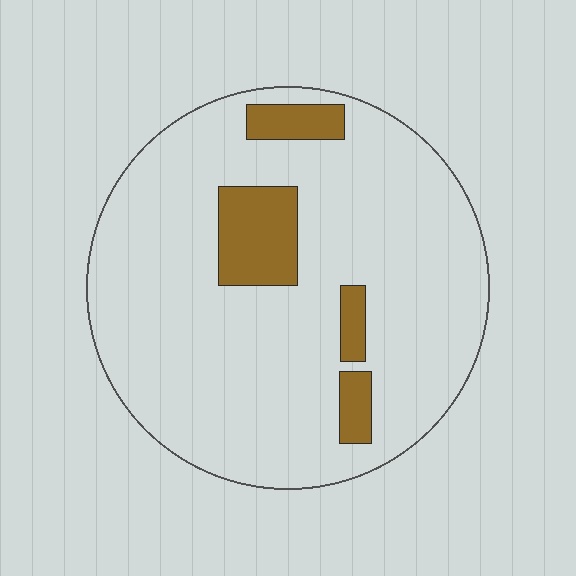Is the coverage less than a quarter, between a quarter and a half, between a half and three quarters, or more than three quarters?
Less than a quarter.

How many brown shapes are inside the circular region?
4.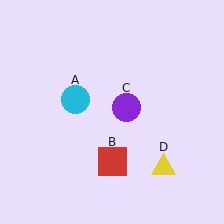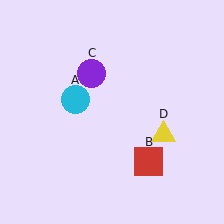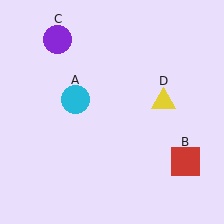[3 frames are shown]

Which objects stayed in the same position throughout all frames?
Cyan circle (object A) remained stationary.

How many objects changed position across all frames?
3 objects changed position: red square (object B), purple circle (object C), yellow triangle (object D).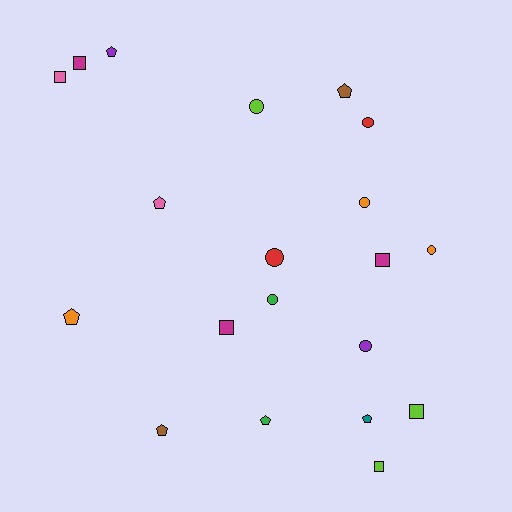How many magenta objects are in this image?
There are 3 magenta objects.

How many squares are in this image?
There are 6 squares.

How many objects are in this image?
There are 20 objects.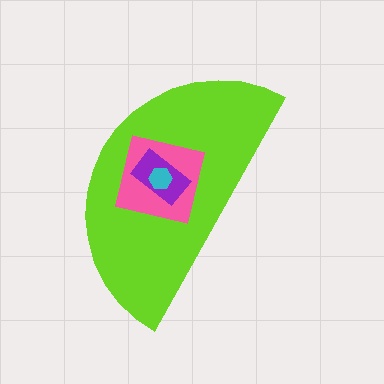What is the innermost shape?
The cyan hexagon.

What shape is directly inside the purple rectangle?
The cyan hexagon.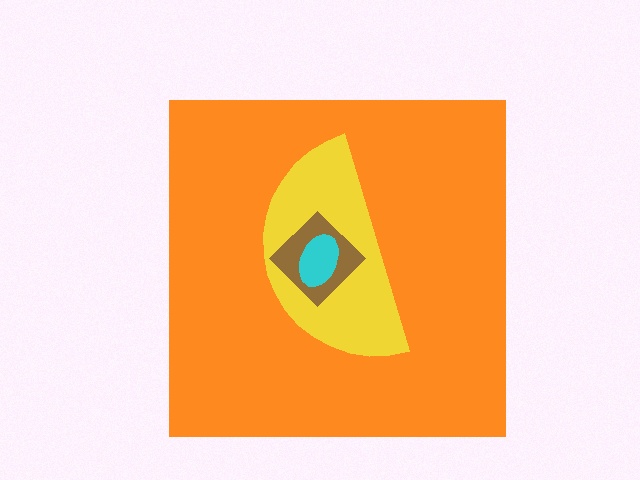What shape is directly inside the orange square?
The yellow semicircle.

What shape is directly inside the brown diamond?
The cyan ellipse.